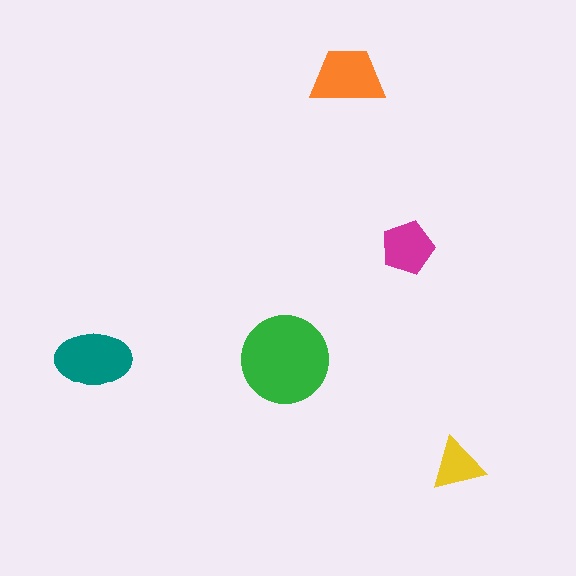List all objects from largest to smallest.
The green circle, the teal ellipse, the orange trapezoid, the magenta pentagon, the yellow triangle.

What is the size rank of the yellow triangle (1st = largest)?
5th.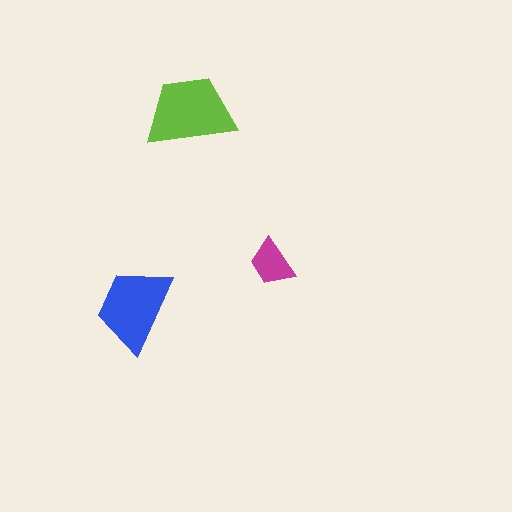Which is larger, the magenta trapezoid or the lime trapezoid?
The lime one.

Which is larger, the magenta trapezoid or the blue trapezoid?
The blue one.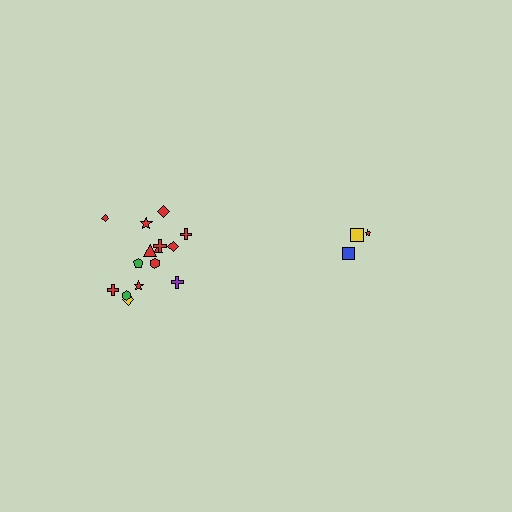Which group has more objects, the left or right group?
The left group.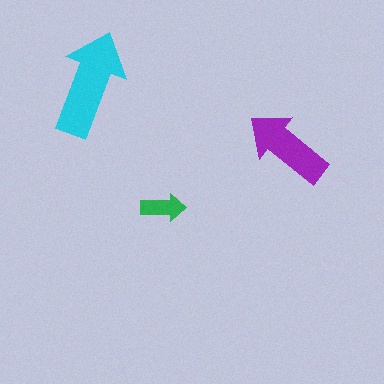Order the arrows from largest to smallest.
the cyan one, the purple one, the green one.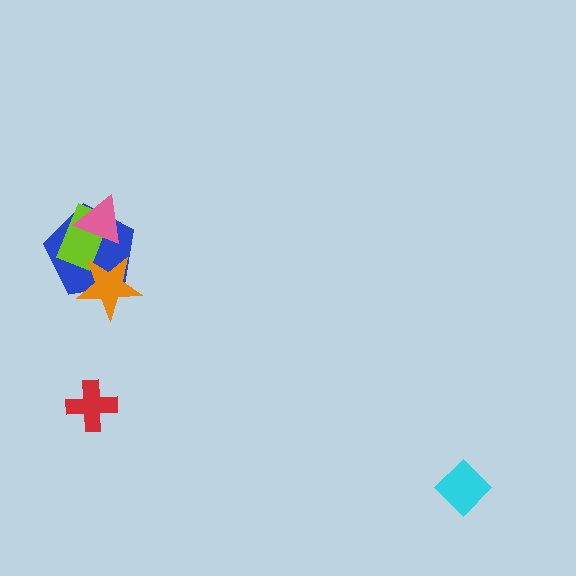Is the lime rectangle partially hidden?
Yes, it is partially covered by another shape.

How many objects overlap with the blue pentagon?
3 objects overlap with the blue pentagon.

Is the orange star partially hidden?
No, no other shape covers it.